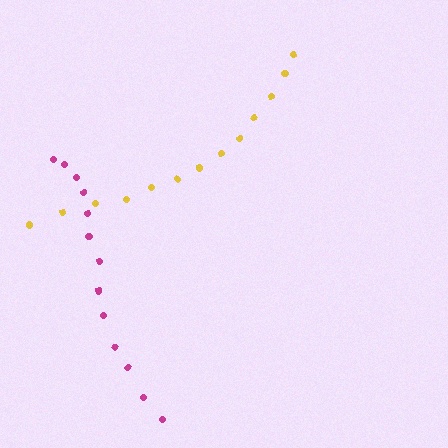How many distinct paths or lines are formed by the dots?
There are 2 distinct paths.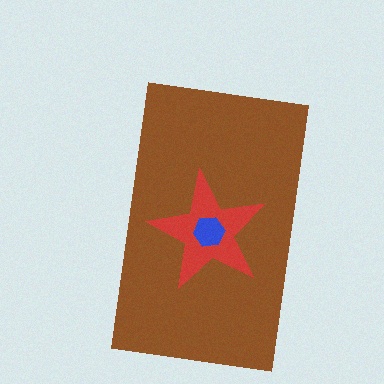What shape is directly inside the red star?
The blue hexagon.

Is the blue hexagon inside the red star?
Yes.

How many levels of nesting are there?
3.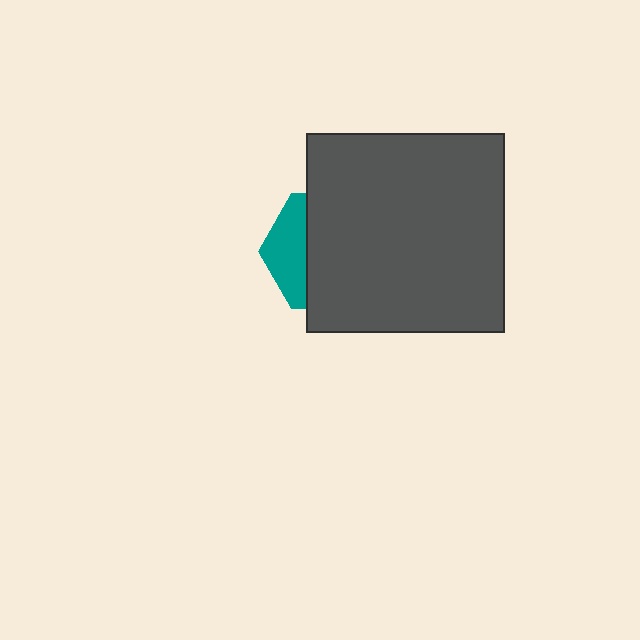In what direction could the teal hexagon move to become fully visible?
The teal hexagon could move left. That would shift it out from behind the dark gray square entirely.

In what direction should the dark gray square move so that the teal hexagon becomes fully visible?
The dark gray square should move right. That is the shortest direction to clear the overlap and leave the teal hexagon fully visible.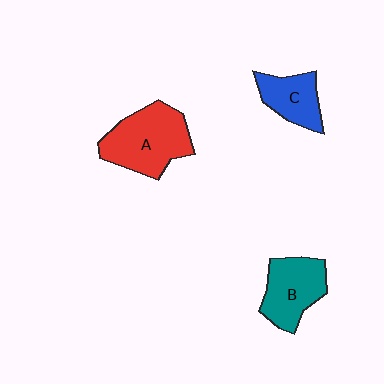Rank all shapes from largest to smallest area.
From largest to smallest: A (red), B (teal), C (blue).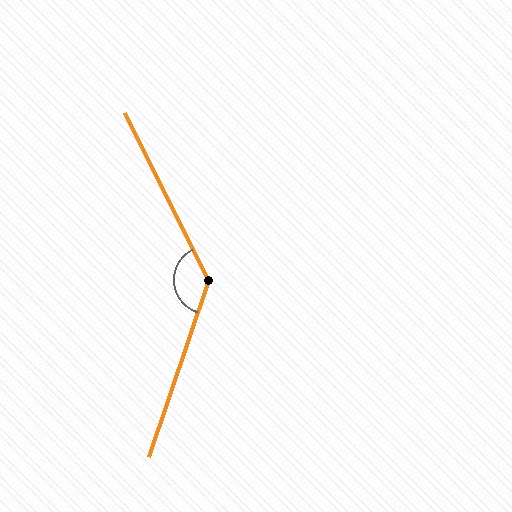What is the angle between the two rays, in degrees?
Approximately 135 degrees.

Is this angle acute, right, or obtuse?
It is obtuse.